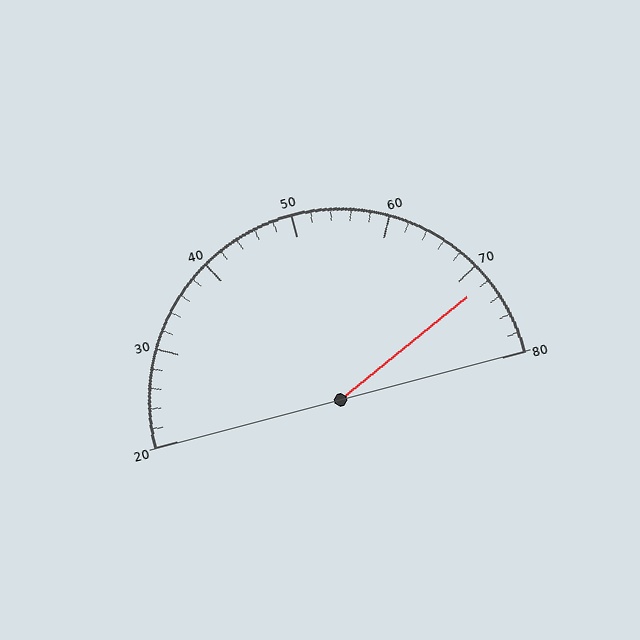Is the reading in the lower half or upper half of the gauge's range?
The reading is in the upper half of the range (20 to 80).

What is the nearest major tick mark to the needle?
The nearest major tick mark is 70.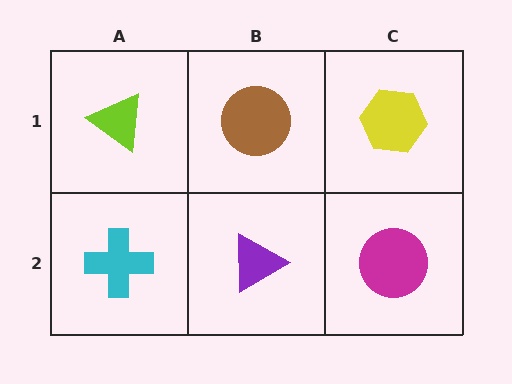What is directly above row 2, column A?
A lime triangle.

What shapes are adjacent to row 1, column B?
A purple triangle (row 2, column B), a lime triangle (row 1, column A), a yellow hexagon (row 1, column C).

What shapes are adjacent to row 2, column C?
A yellow hexagon (row 1, column C), a purple triangle (row 2, column B).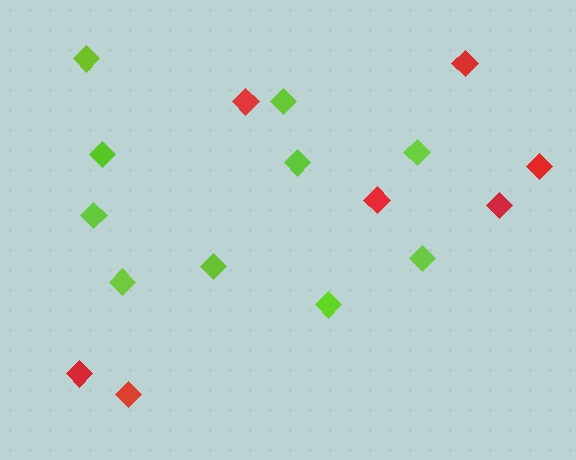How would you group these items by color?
There are 2 groups: one group of red diamonds (7) and one group of lime diamonds (10).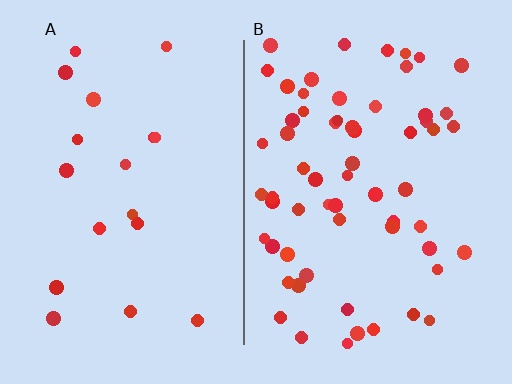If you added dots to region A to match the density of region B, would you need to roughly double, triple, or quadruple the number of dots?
Approximately triple.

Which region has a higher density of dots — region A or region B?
B (the right).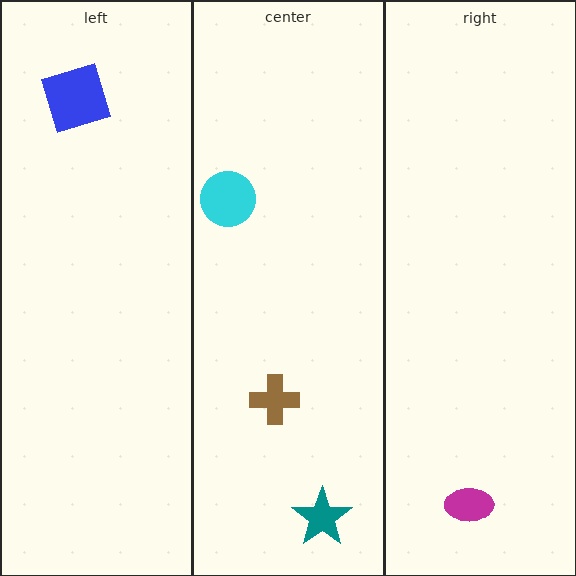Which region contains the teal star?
The center region.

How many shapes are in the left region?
1.